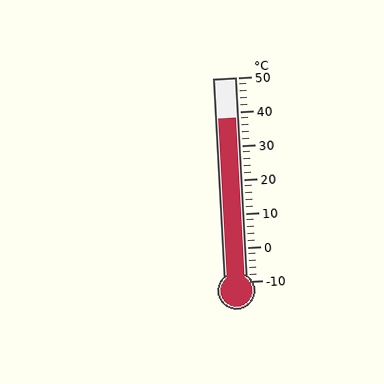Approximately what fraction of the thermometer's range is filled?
The thermometer is filled to approximately 80% of its range.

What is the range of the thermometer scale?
The thermometer scale ranges from -10°C to 50°C.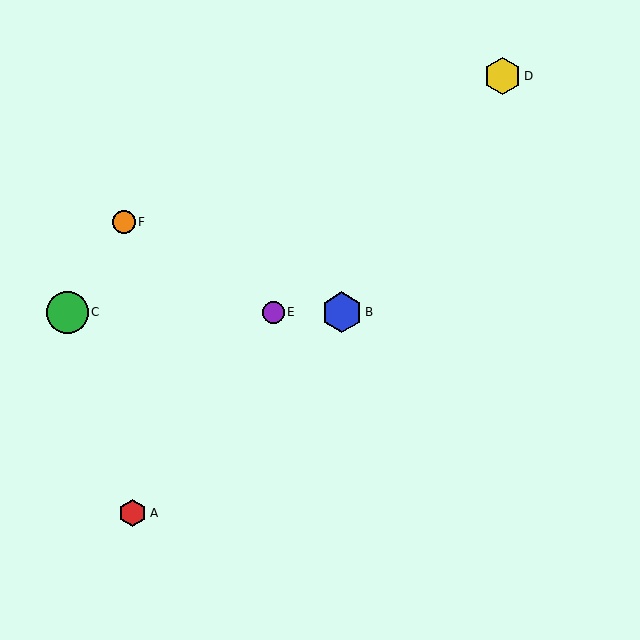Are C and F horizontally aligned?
No, C is at y≈312 and F is at y≈222.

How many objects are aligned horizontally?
3 objects (B, C, E) are aligned horizontally.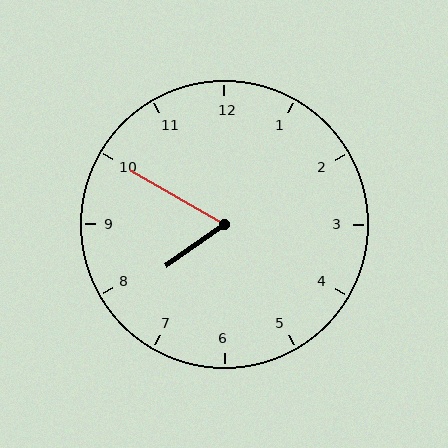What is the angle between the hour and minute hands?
Approximately 65 degrees.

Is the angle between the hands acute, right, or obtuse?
It is acute.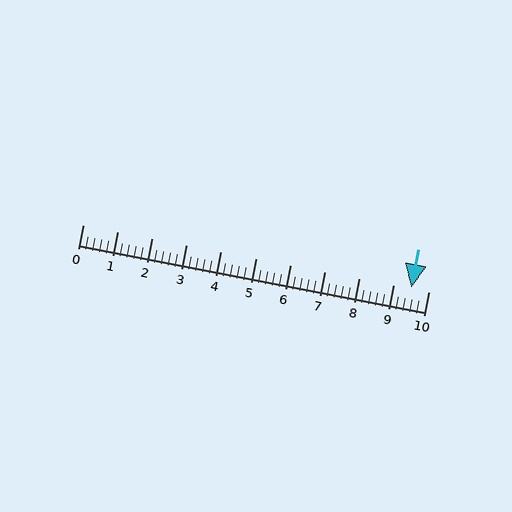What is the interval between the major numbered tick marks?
The major tick marks are spaced 1 units apart.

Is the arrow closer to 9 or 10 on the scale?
The arrow is closer to 10.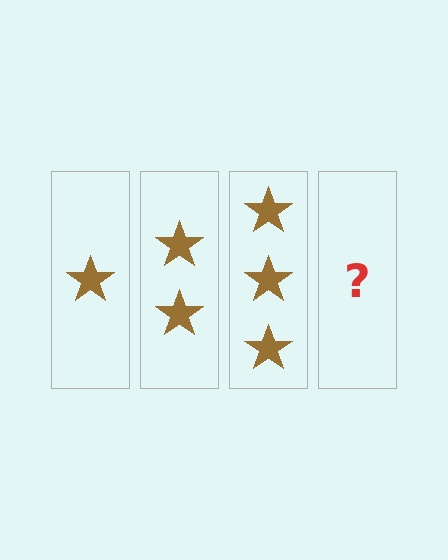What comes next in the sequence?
The next element should be 4 stars.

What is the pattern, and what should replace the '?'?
The pattern is that each step adds one more star. The '?' should be 4 stars.